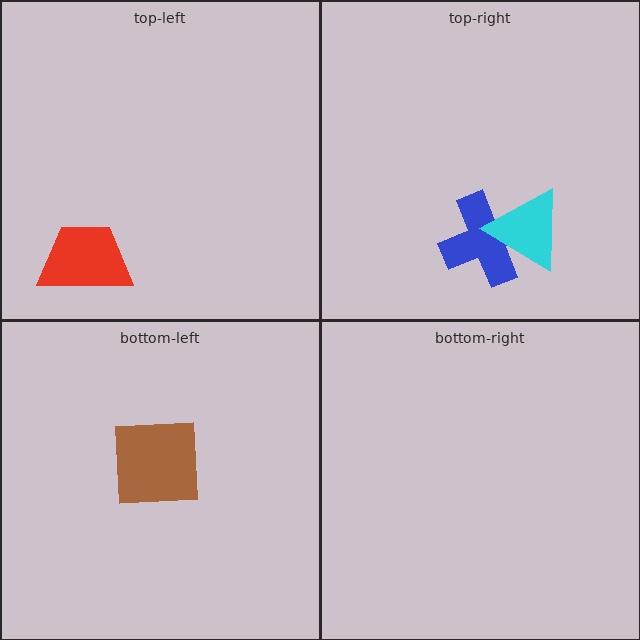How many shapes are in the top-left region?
1.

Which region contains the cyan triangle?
The top-right region.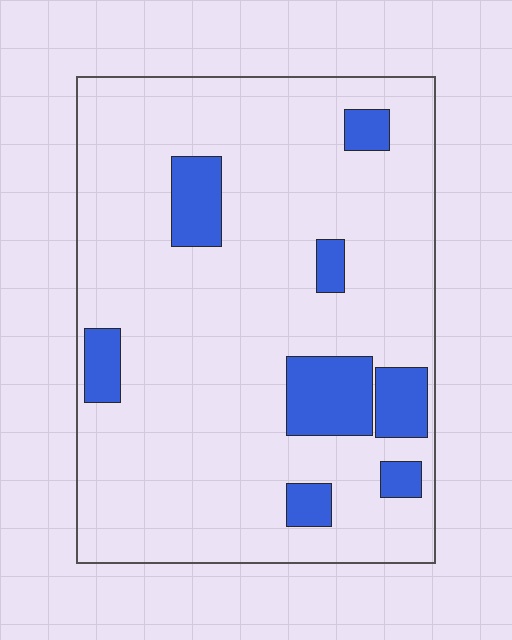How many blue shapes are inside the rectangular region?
8.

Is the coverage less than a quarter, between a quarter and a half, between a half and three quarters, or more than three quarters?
Less than a quarter.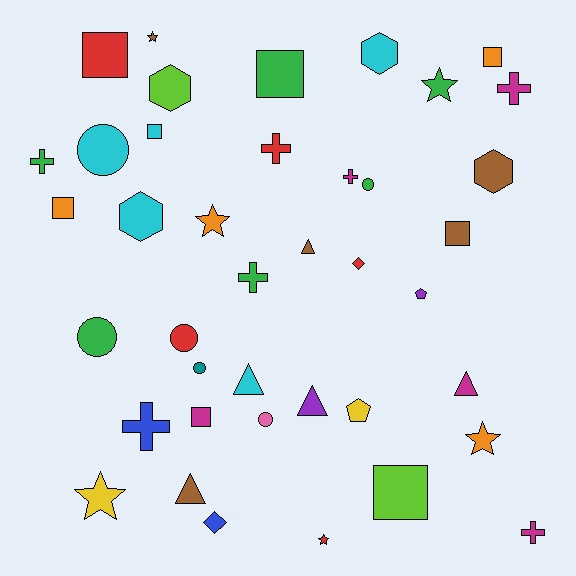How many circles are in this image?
There are 6 circles.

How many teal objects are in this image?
There is 1 teal object.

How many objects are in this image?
There are 40 objects.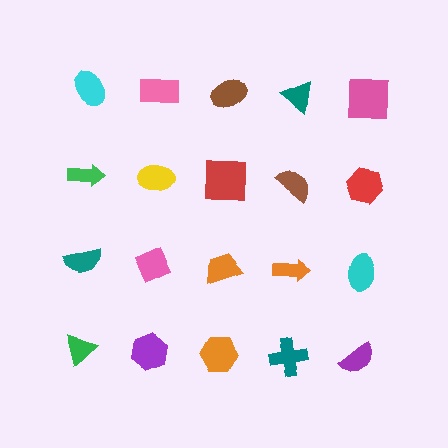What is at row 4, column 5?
A purple semicircle.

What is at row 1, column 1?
A cyan ellipse.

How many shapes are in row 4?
5 shapes.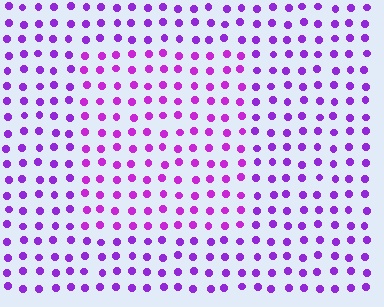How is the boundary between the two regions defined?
The boundary is defined purely by a slight shift in hue (about 18 degrees). Spacing, size, and orientation are identical on both sides.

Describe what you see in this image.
The image is filled with small purple elements in a uniform arrangement. A rectangle-shaped region is visible where the elements are tinted to a slightly different hue, forming a subtle color boundary.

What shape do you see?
I see a rectangle.